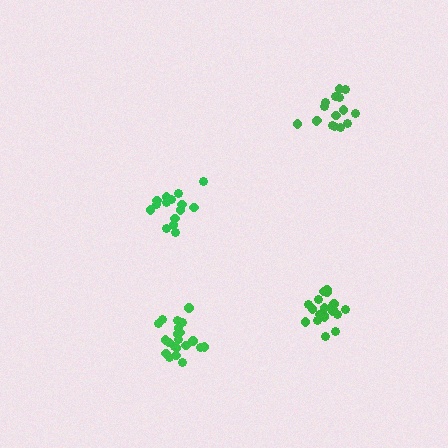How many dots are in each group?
Group 1: 16 dots, Group 2: 15 dots, Group 3: 21 dots, Group 4: 20 dots (72 total).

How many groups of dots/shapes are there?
There are 4 groups.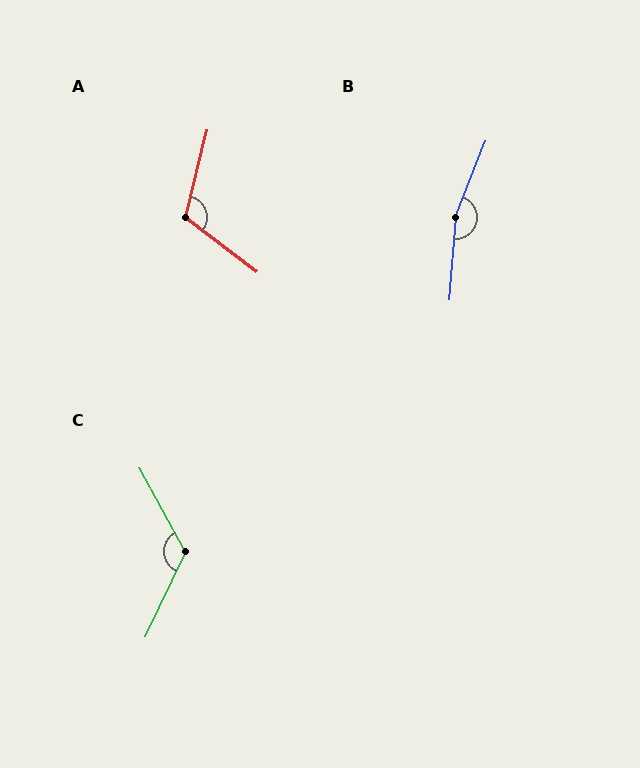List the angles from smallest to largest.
A (114°), C (126°), B (163°).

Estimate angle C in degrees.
Approximately 126 degrees.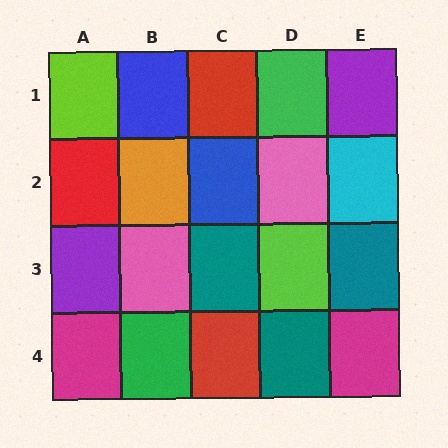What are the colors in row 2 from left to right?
Red, orange, blue, pink, cyan.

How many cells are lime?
2 cells are lime.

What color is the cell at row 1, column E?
Purple.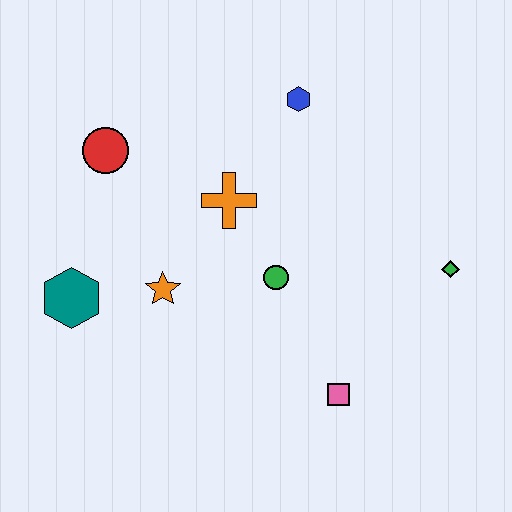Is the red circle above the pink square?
Yes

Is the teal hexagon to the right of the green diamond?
No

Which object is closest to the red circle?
The orange cross is closest to the red circle.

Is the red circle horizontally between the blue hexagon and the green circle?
No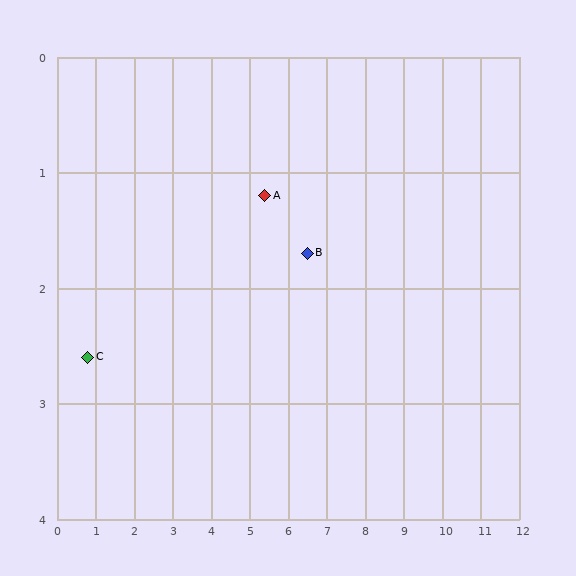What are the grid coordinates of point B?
Point B is at approximately (6.5, 1.7).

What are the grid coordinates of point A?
Point A is at approximately (5.4, 1.2).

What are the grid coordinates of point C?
Point C is at approximately (0.8, 2.6).